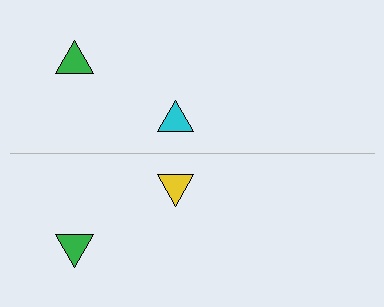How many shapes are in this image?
There are 4 shapes in this image.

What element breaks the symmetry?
The yellow triangle on the bottom side breaks the symmetry — its mirror counterpart is cyan.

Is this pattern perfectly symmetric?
No, the pattern is not perfectly symmetric. The yellow triangle on the bottom side breaks the symmetry — its mirror counterpart is cyan.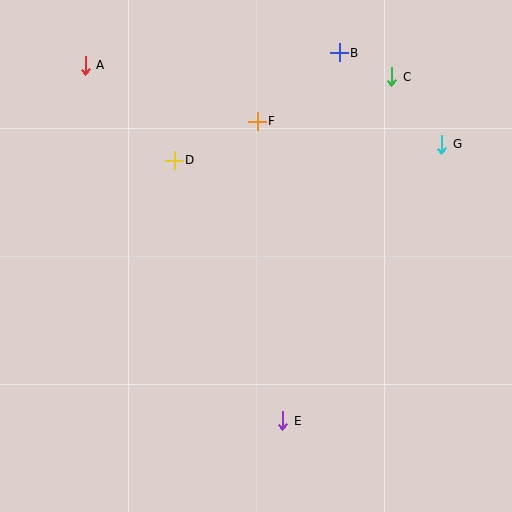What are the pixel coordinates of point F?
Point F is at (257, 121).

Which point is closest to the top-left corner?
Point A is closest to the top-left corner.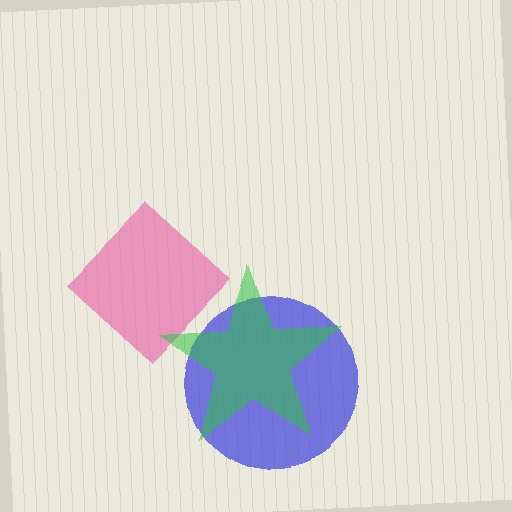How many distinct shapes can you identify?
There are 3 distinct shapes: a pink diamond, a blue circle, a green star.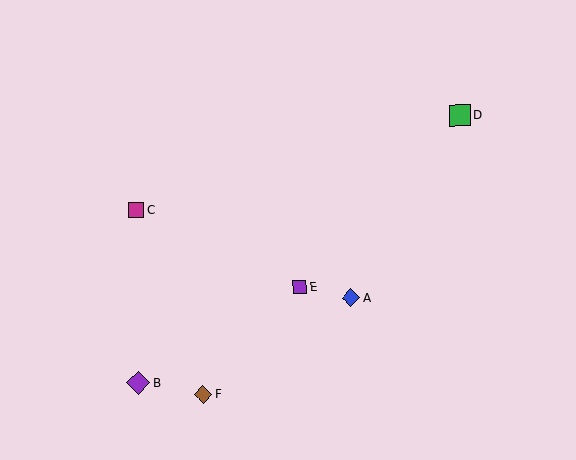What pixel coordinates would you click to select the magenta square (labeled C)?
Click at (136, 210) to select the magenta square C.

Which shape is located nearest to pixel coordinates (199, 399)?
The brown diamond (labeled F) at (203, 394) is nearest to that location.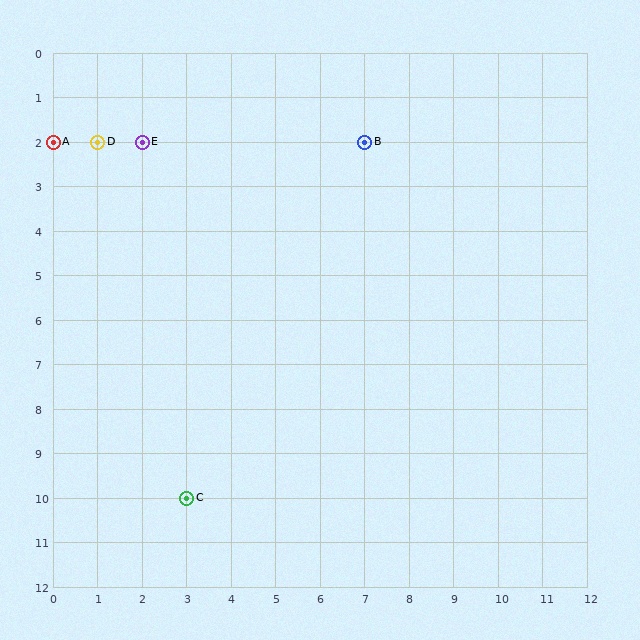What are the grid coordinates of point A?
Point A is at grid coordinates (0, 2).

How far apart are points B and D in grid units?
Points B and D are 6 columns apart.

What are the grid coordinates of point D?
Point D is at grid coordinates (1, 2).